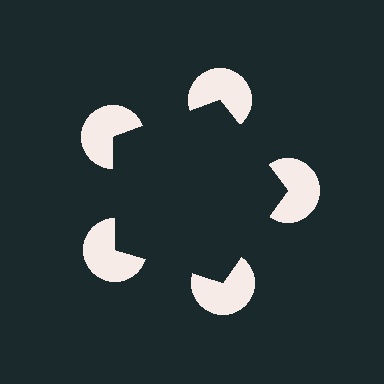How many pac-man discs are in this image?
There are 5 — one at each vertex of the illusory pentagon.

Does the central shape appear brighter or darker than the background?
It typically appears slightly darker than the background, even though no actual brightness change is drawn.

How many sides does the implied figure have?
5 sides.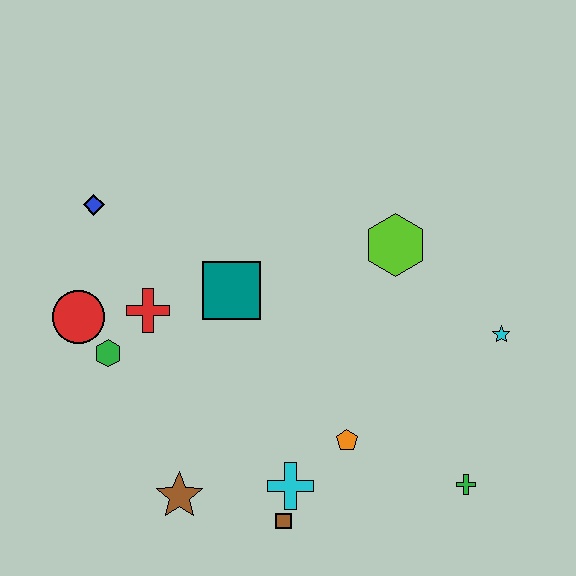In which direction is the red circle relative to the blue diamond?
The red circle is below the blue diamond.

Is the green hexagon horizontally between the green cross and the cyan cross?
No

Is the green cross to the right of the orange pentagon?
Yes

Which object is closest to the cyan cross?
The brown square is closest to the cyan cross.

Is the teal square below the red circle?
No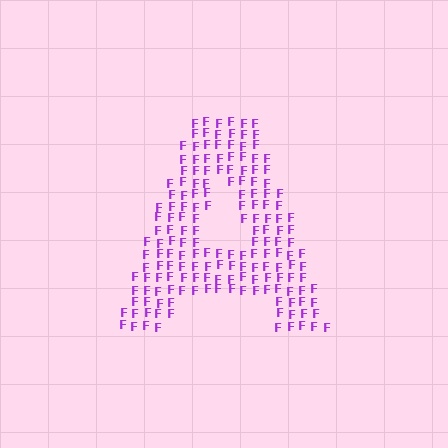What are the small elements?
The small elements are letter F's.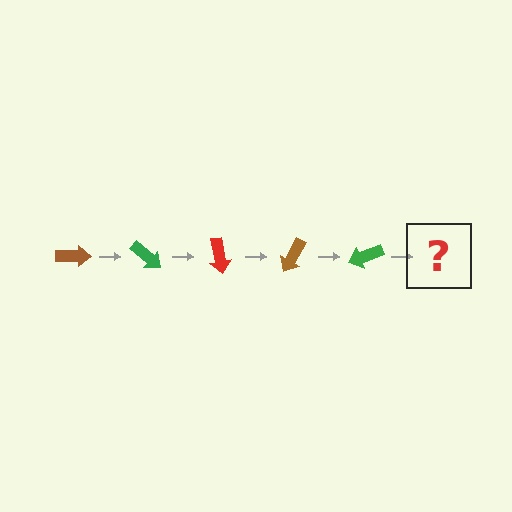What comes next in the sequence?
The next element should be a red arrow, rotated 200 degrees from the start.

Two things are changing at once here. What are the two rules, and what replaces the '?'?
The two rules are that it rotates 40 degrees each step and the color cycles through brown, green, and red. The '?' should be a red arrow, rotated 200 degrees from the start.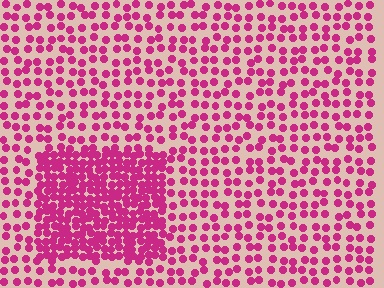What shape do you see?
I see a rectangle.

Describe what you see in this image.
The image contains small magenta elements arranged at two different densities. A rectangle-shaped region is visible where the elements are more densely packed than the surrounding area.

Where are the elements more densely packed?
The elements are more densely packed inside the rectangle boundary.